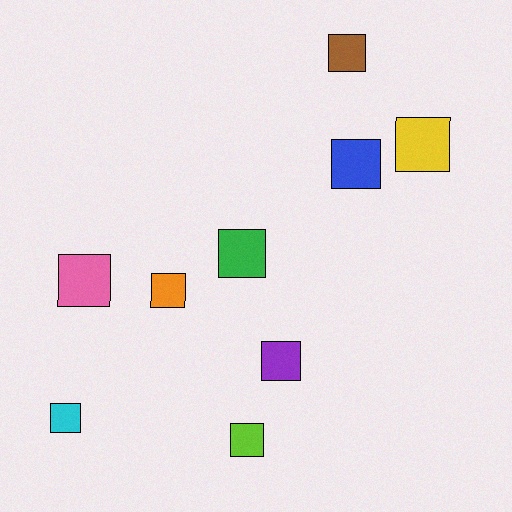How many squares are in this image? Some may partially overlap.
There are 9 squares.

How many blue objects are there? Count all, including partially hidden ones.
There is 1 blue object.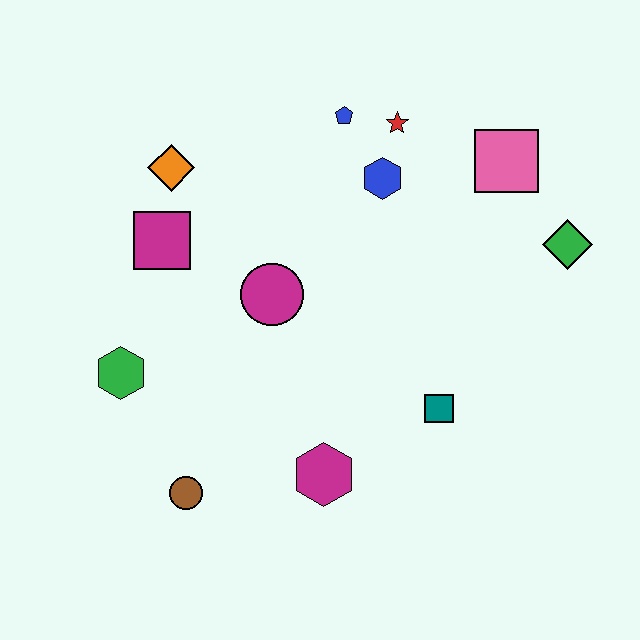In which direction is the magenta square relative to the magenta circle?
The magenta square is to the left of the magenta circle.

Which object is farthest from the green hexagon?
The green diamond is farthest from the green hexagon.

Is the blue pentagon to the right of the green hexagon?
Yes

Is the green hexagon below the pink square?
Yes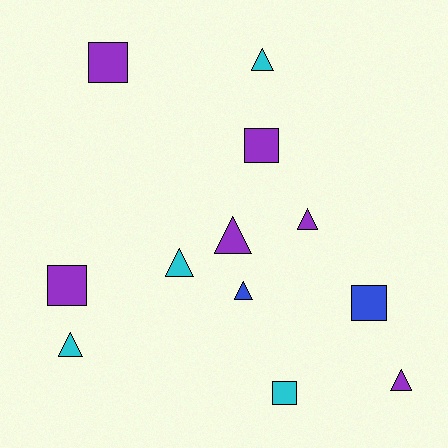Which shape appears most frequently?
Triangle, with 7 objects.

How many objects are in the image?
There are 12 objects.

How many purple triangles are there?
There are 3 purple triangles.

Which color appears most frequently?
Purple, with 6 objects.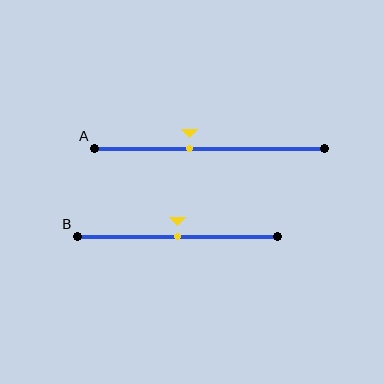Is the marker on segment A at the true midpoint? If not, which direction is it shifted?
No, the marker on segment A is shifted to the left by about 9% of the segment length.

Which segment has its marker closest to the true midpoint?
Segment B has its marker closest to the true midpoint.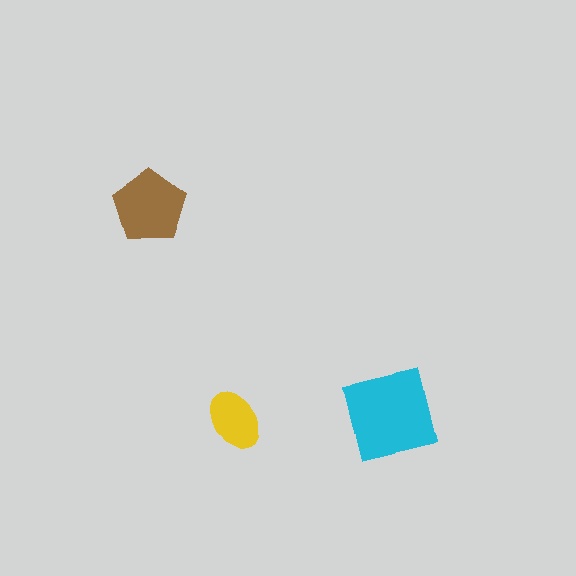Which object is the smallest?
The yellow ellipse.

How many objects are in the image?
There are 3 objects in the image.